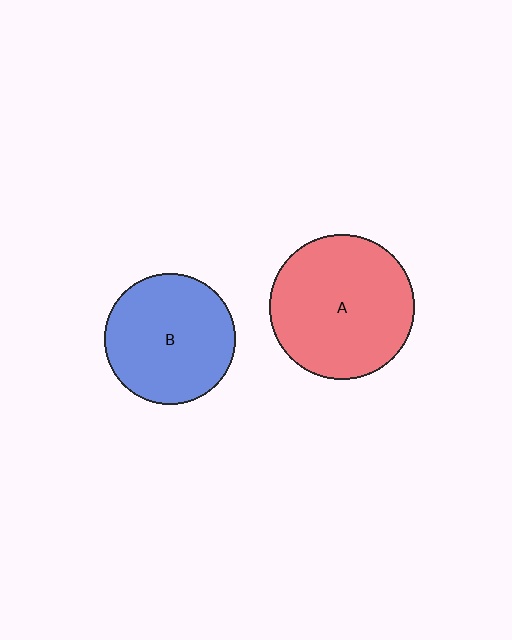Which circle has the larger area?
Circle A (red).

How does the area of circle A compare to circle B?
Approximately 1.2 times.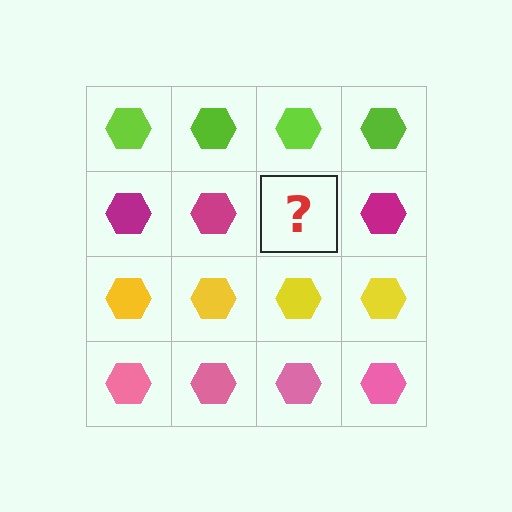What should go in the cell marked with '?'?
The missing cell should contain a magenta hexagon.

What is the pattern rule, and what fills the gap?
The rule is that each row has a consistent color. The gap should be filled with a magenta hexagon.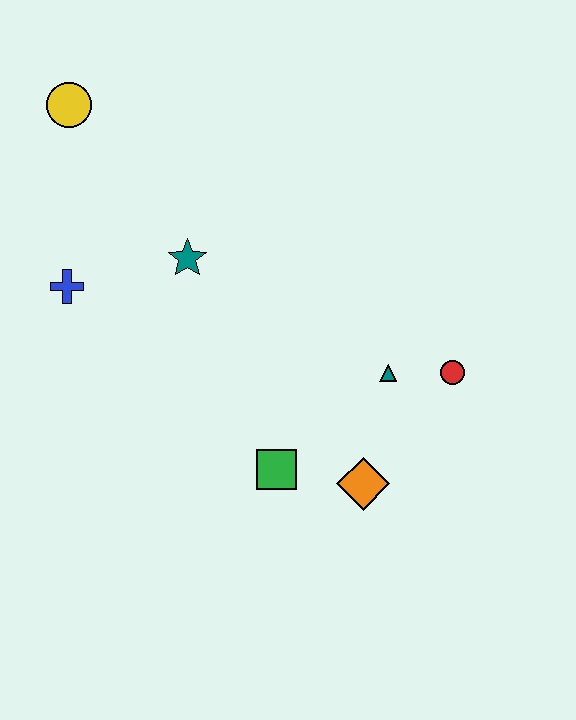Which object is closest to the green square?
The orange diamond is closest to the green square.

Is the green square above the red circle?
No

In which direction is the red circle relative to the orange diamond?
The red circle is above the orange diamond.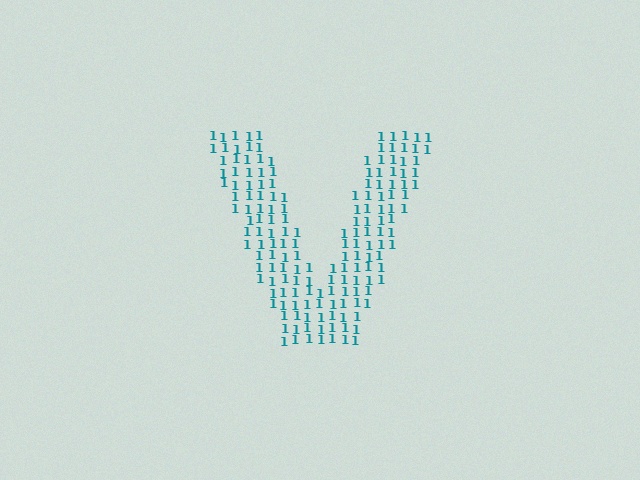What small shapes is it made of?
It is made of small digit 1's.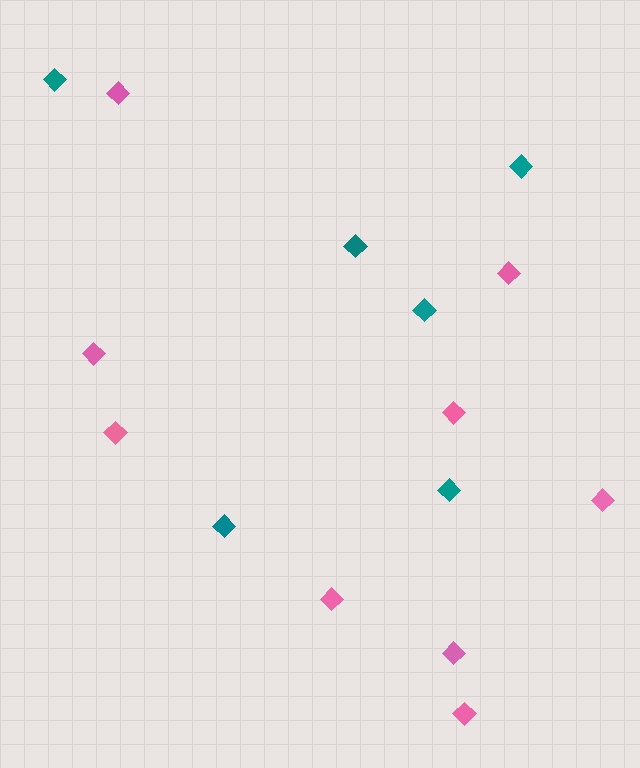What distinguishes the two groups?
There are 2 groups: one group of pink diamonds (9) and one group of teal diamonds (6).